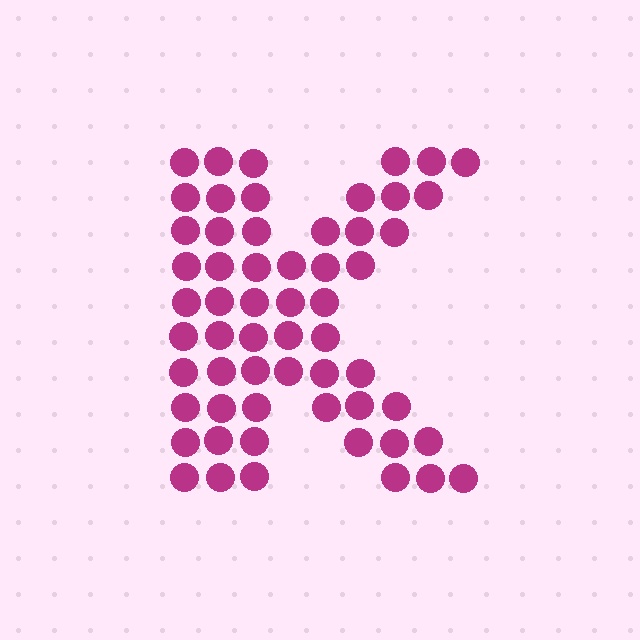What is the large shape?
The large shape is the letter K.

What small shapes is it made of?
It is made of small circles.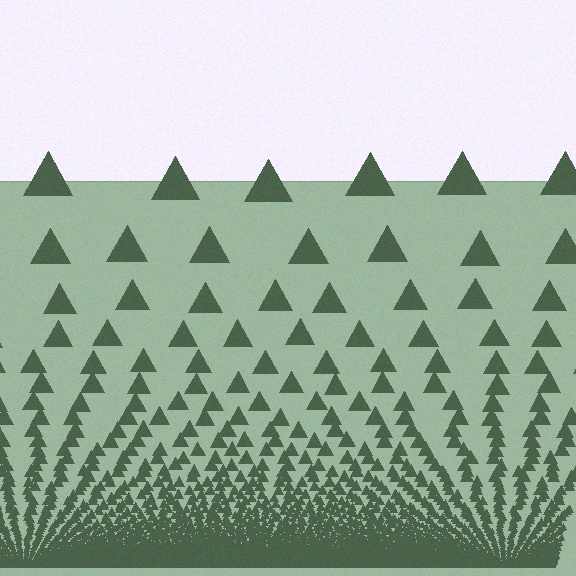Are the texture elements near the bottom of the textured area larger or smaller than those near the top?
Smaller. The gradient is inverted — elements near the bottom are smaller and denser.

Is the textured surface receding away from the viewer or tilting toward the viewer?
The surface appears to tilt toward the viewer. Texture elements get larger and sparser toward the top.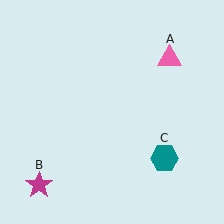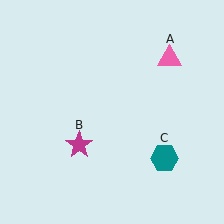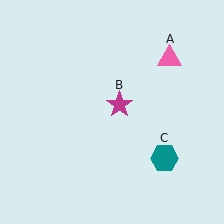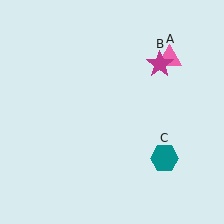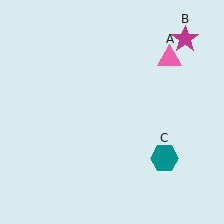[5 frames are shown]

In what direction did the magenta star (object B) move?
The magenta star (object B) moved up and to the right.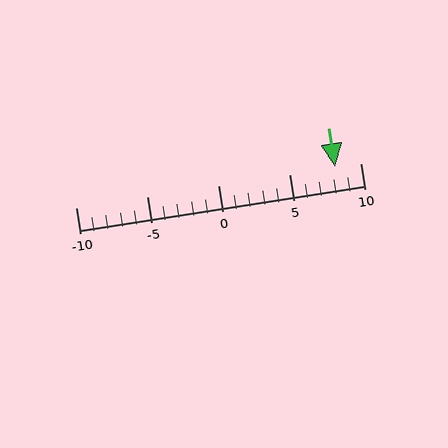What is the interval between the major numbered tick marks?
The major tick marks are spaced 5 units apart.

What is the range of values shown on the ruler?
The ruler shows values from -10 to 10.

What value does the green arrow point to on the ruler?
The green arrow points to approximately 8.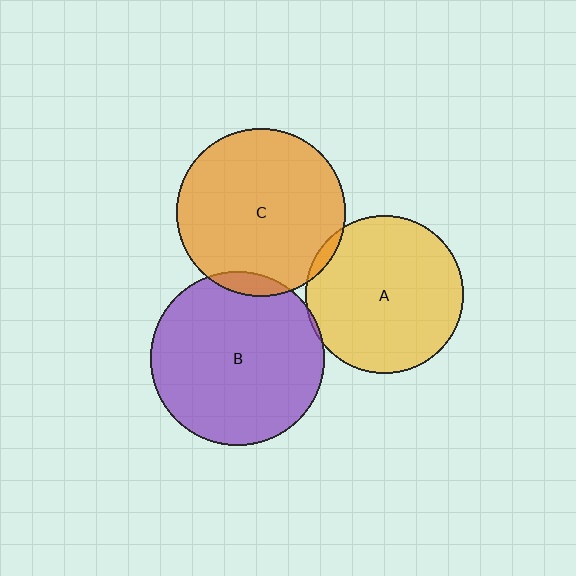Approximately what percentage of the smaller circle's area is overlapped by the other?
Approximately 5%.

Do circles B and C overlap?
Yes.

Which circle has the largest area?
Circle B (purple).